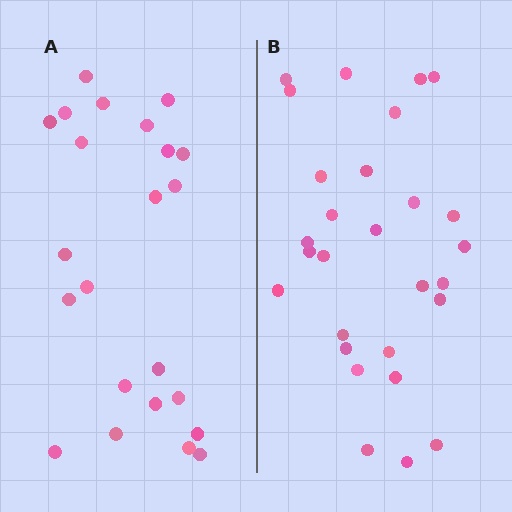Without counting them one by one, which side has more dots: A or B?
Region B (the right region) has more dots.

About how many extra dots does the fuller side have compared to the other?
Region B has about 5 more dots than region A.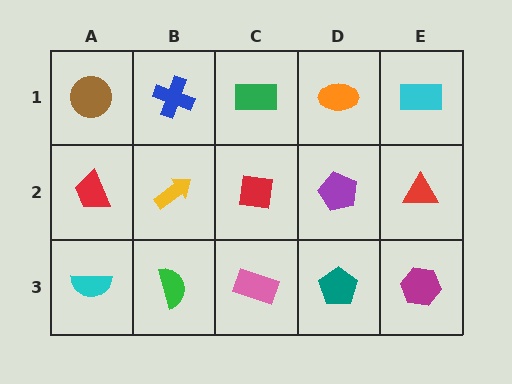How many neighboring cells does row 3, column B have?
3.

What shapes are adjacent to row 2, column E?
A cyan rectangle (row 1, column E), a magenta hexagon (row 3, column E), a purple pentagon (row 2, column D).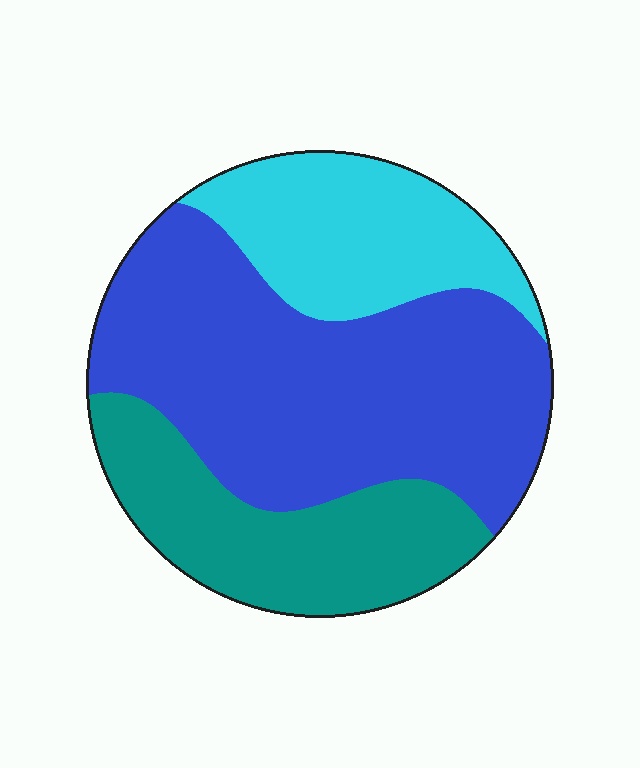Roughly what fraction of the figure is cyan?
Cyan covers 22% of the figure.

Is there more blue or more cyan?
Blue.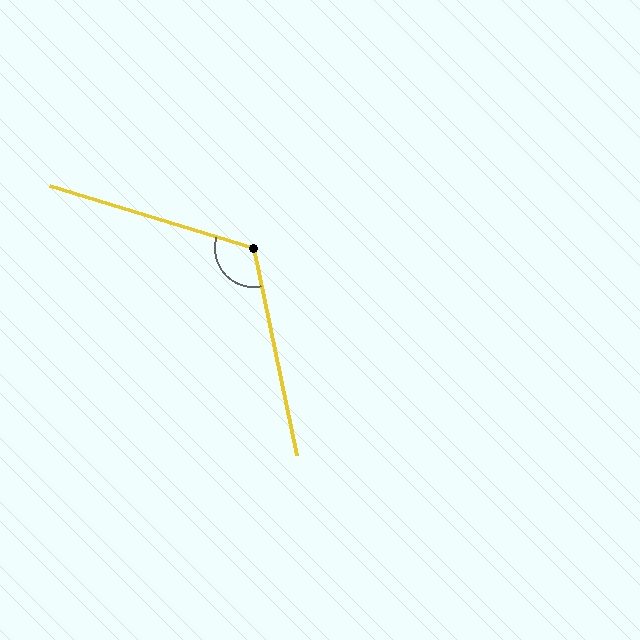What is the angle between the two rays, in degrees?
Approximately 118 degrees.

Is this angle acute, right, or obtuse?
It is obtuse.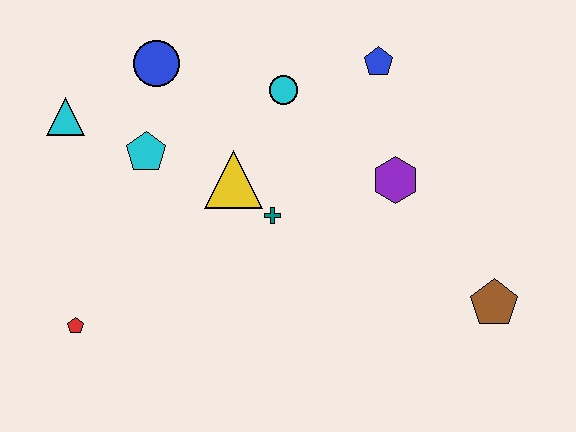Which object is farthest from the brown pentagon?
The cyan triangle is farthest from the brown pentagon.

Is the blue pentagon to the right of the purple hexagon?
No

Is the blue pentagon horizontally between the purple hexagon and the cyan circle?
Yes